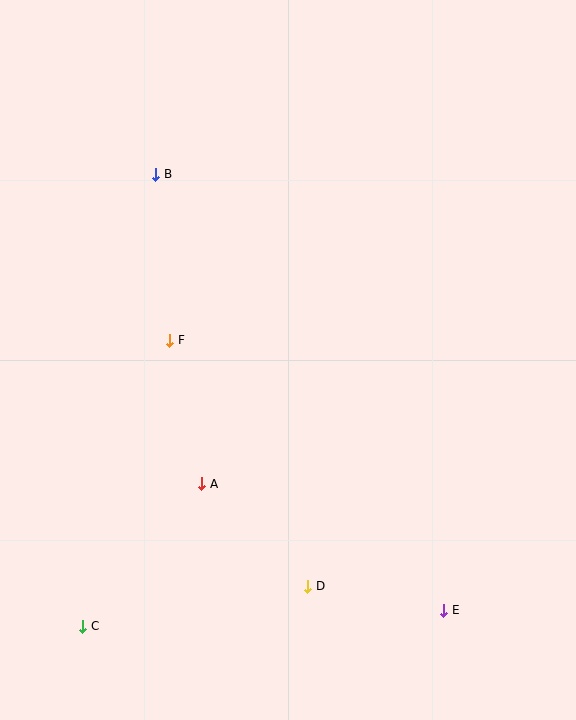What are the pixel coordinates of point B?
Point B is at (156, 174).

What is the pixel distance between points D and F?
The distance between D and F is 282 pixels.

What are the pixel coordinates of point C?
Point C is at (83, 626).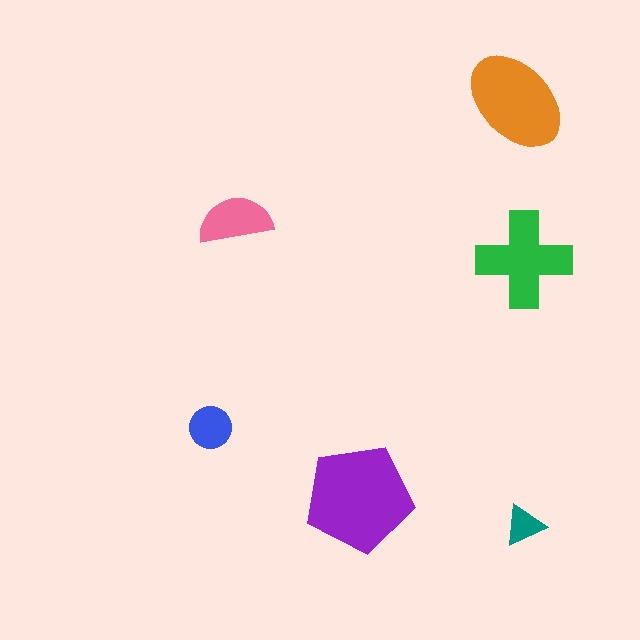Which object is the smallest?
The teal triangle.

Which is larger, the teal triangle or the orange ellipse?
The orange ellipse.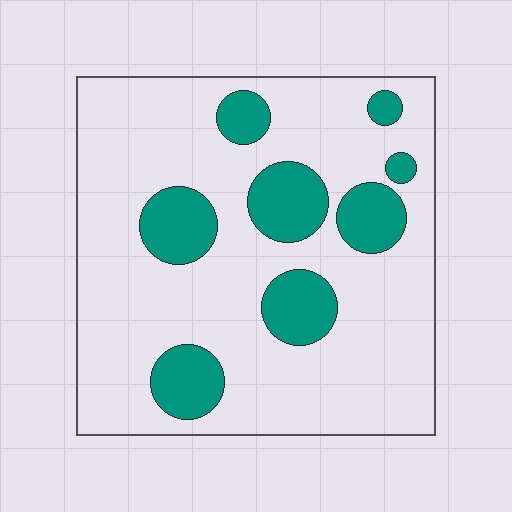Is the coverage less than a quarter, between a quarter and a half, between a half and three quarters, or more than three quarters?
Less than a quarter.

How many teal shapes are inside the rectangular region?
8.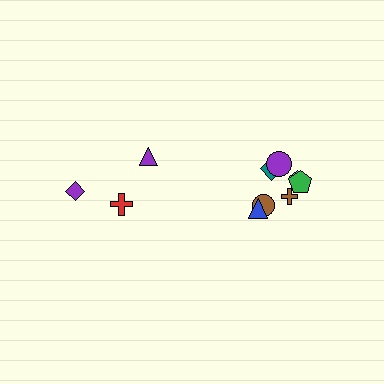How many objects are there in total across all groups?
There are 10 objects.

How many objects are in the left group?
There are 3 objects.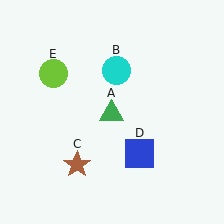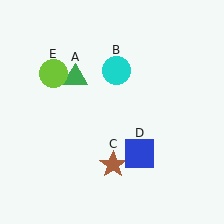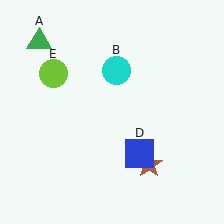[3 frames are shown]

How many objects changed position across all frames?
2 objects changed position: green triangle (object A), brown star (object C).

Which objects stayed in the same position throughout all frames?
Cyan circle (object B) and blue square (object D) and lime circle (object E) remained stationary.